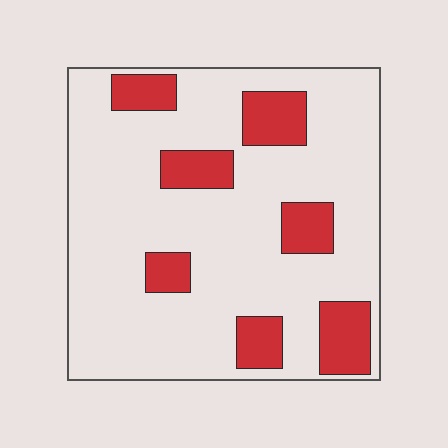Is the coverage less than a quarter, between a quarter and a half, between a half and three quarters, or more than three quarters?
Less than a quarter.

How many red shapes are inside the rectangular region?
7.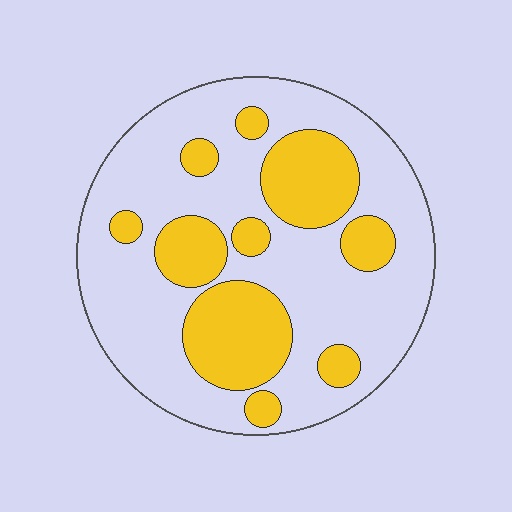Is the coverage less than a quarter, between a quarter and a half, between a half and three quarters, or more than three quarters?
Between a quarter and a half.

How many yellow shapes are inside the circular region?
10.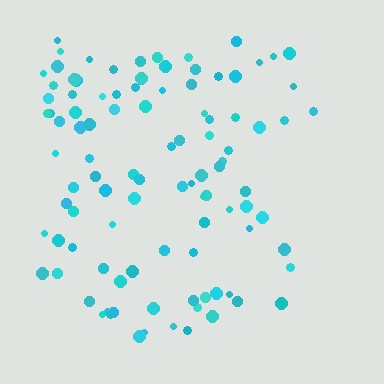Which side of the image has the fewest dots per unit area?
The right.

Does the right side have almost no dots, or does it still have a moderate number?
Still a moderate number, just noticeably fewer than the left.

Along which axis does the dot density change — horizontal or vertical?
Horizontal.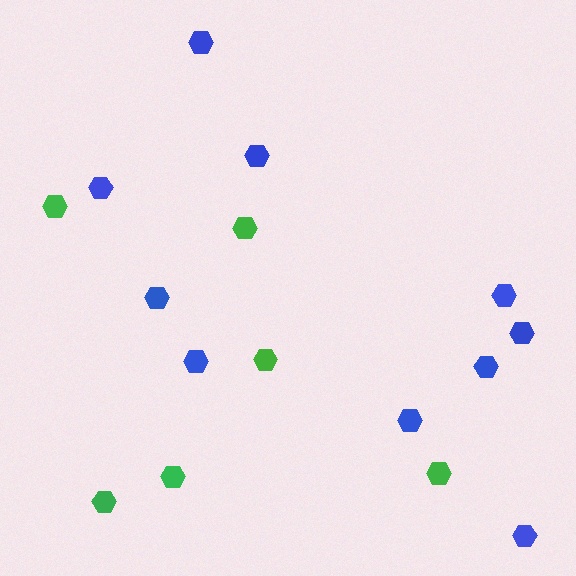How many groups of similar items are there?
There are 2 groups: one group of blue hexagons (10) and one group of green hexagons (6).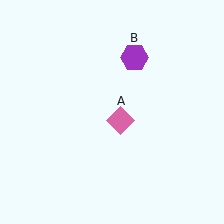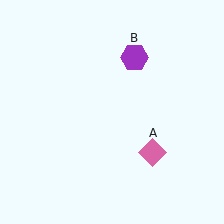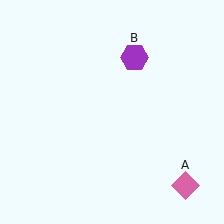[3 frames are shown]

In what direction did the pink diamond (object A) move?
The pink diamond (object A) moved down and to the right.